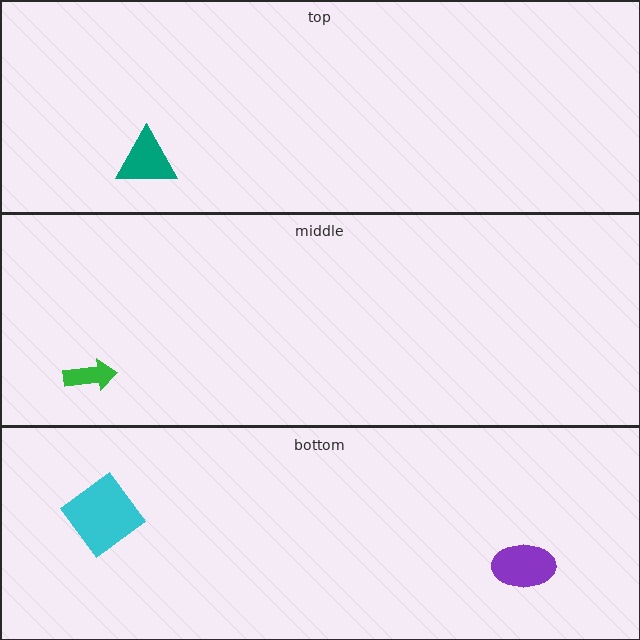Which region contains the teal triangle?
The top region.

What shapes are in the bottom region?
The cyan diamond, the purple ellipse.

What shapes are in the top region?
The teal triangle.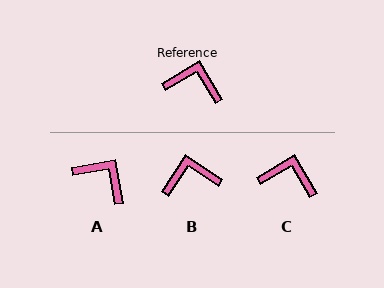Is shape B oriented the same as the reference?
No, it is off by about 26 degrees.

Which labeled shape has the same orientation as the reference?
C.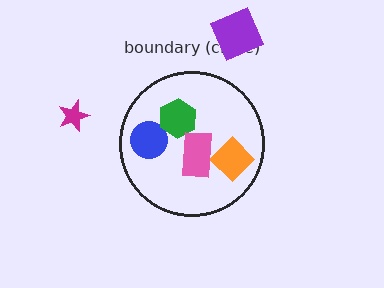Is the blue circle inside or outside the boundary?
Inside.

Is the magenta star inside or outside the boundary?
Outside.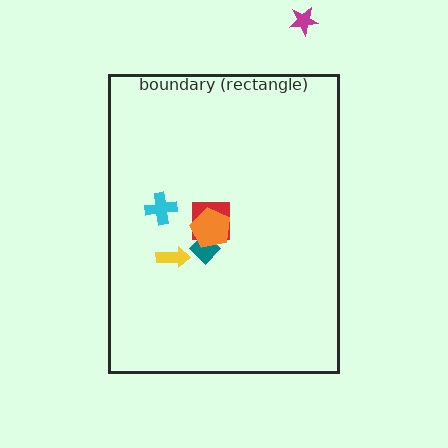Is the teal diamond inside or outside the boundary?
Inside.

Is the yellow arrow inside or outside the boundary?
Inside.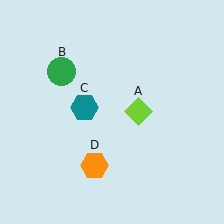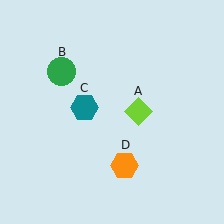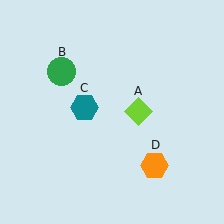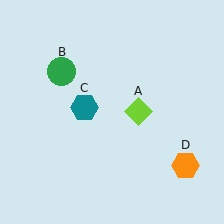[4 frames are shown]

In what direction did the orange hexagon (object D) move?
The orange hexagon (object D) moved right.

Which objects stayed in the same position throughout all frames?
Lime diamond (object A) and green circle (object B) and teal hexagon (object C) remained stationary.